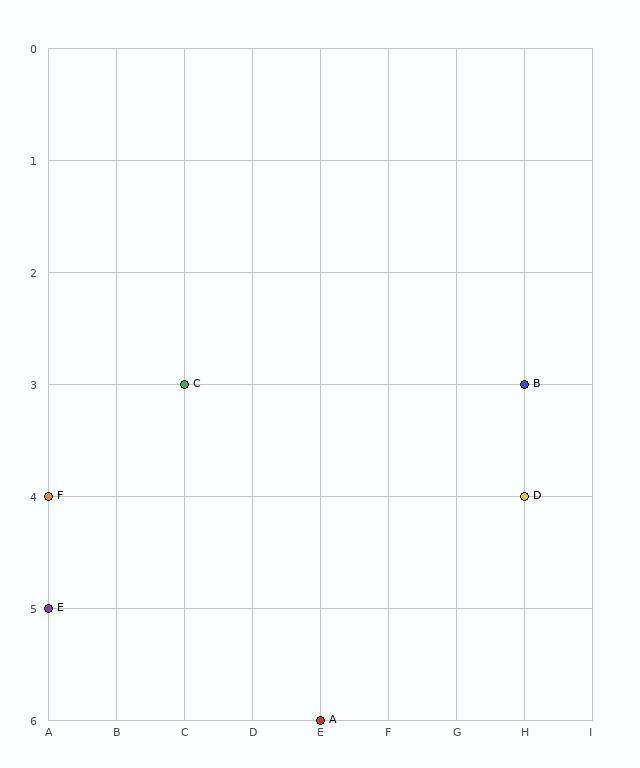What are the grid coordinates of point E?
Point E is at grid coordinates (A, 5).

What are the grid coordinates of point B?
Point B is at grid coordinates (H, 3).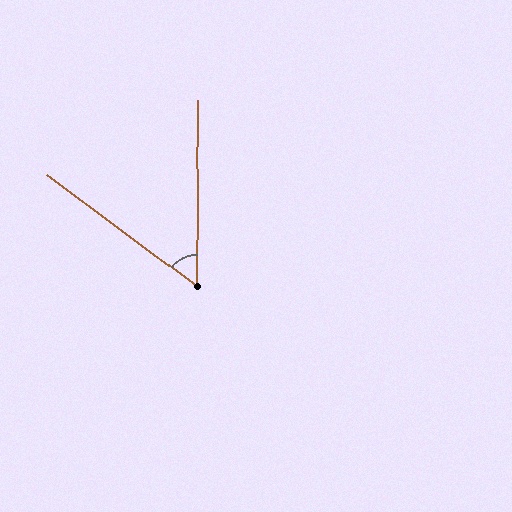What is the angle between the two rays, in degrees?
Approximately 54 degrees.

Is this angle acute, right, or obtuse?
It is acute.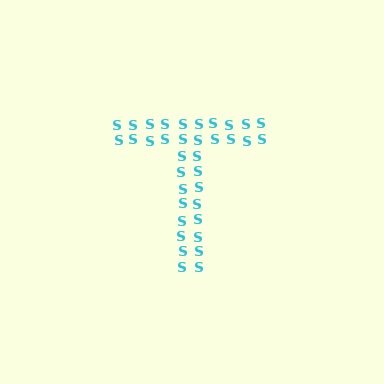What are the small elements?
The small elements are letter S's.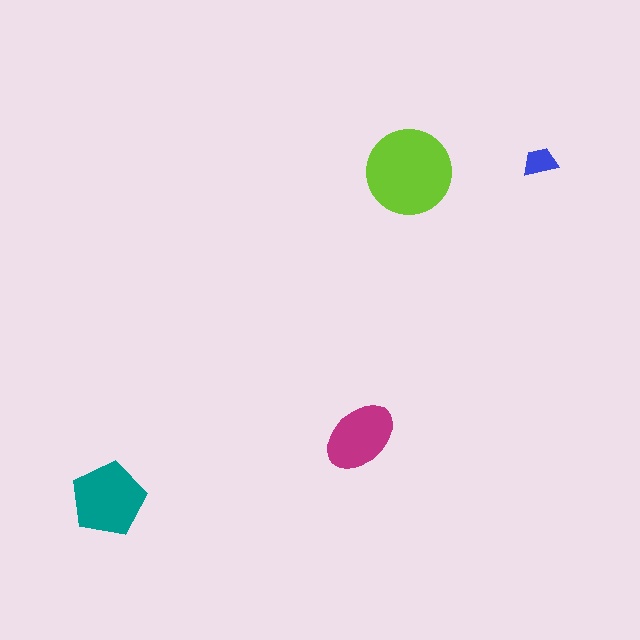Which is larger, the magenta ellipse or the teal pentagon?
The teal pentagon.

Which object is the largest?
The lime circle.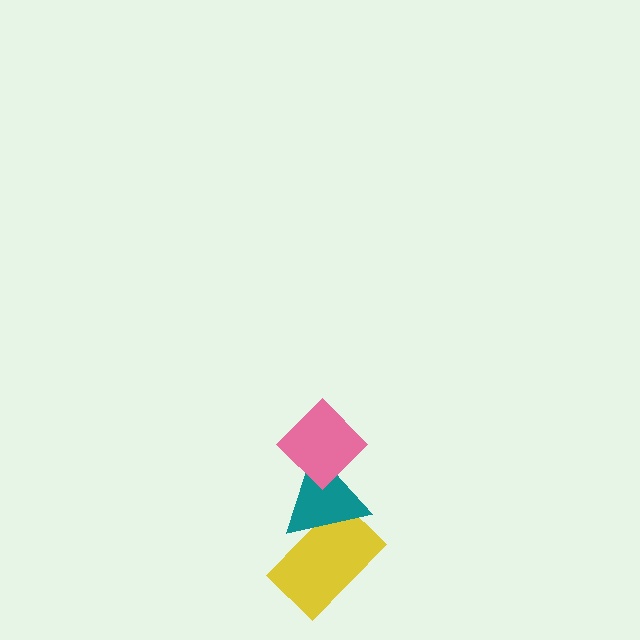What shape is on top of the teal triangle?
The pink diamond is on top of the teal triangle.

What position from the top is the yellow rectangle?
The yellow rectangle is 3rd from the top.